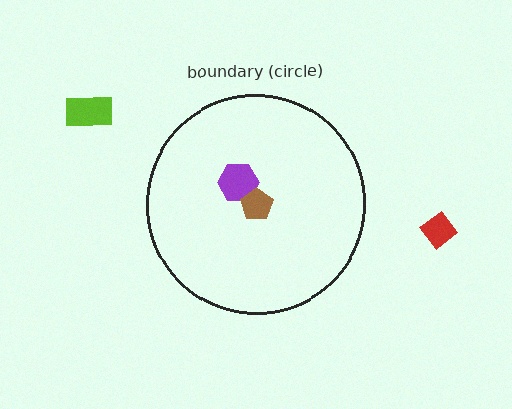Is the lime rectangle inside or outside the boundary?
Outside.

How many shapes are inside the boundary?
2 inside, 2 outside.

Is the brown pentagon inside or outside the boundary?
Inside.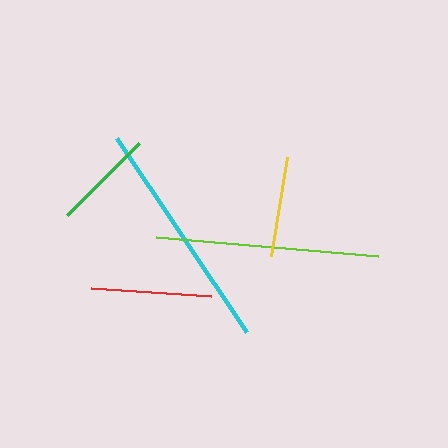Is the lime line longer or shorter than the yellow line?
The lime line is longer than the yellow line.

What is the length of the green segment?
The green segment is approximately 102 pixels long.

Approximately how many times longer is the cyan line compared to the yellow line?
The cyan line is approximately 2.3 times the length of the yellow line.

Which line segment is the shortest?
The yellow line is the shortest at approximately 101 pixels.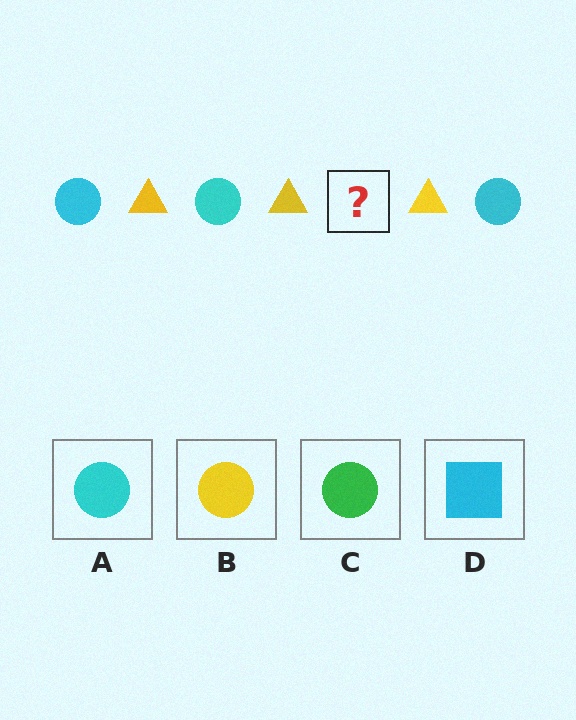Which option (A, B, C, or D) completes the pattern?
A.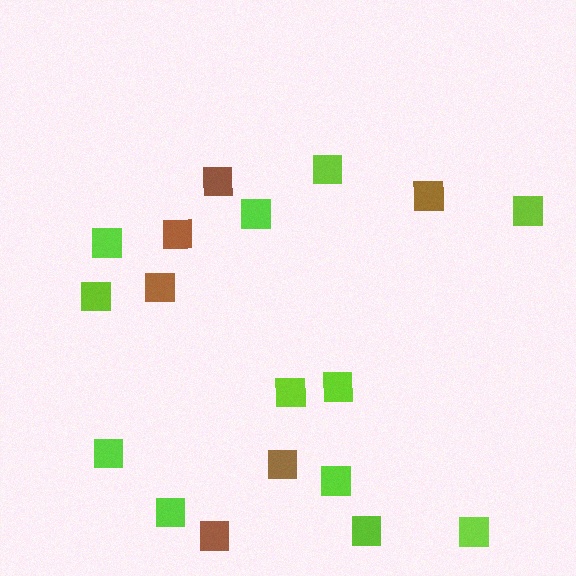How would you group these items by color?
There are 2 groups: one group of lime squares (12) and one group of brown squares (6).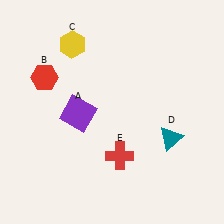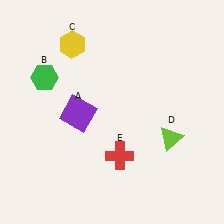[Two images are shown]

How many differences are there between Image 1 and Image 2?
There are 2 differences between the two images.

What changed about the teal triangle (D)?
In Image 1, D is teal. In Image 2, it changed to lime.